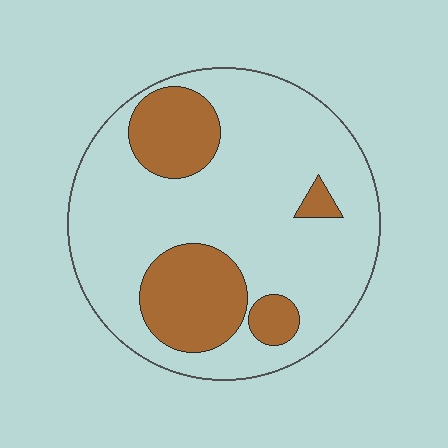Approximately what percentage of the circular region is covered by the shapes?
Approximately 25%.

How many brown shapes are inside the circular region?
4.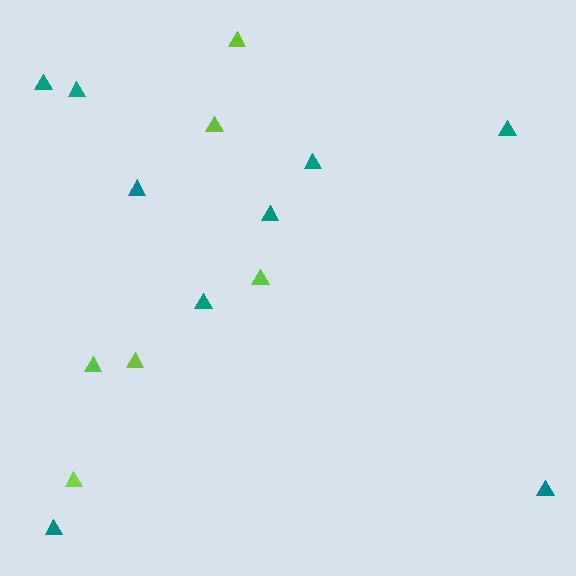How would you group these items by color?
There are 2 groups: one group of teal triangles (9) and one group of lime triangles (6).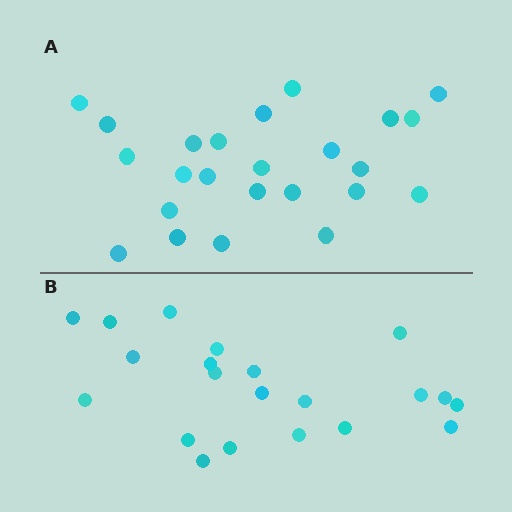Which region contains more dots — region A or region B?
Region A (the top region) has more dots.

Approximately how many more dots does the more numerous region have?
Region A has just a few more — roughly 2 or 3 more dots than region B.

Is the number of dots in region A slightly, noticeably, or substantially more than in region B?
Region A has only slightly more — the two regions are fairly close. The ratio is roughly 1.1 to 1.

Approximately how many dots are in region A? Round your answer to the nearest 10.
About 20 dots. (The exact count is 24, which rounds to 20.)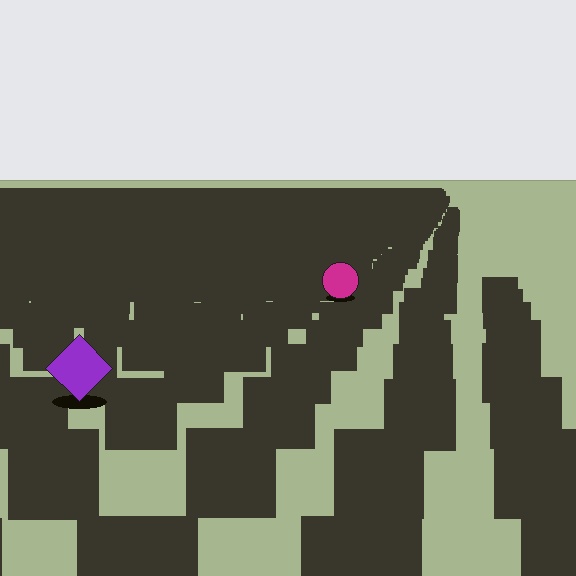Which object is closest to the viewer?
The purple diamond is closest. The texture marks near it are larger and more spread out.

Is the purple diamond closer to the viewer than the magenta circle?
Yes. The purple diamond is closer — you can tell from the texture gradient: the ground texture is coarser near it.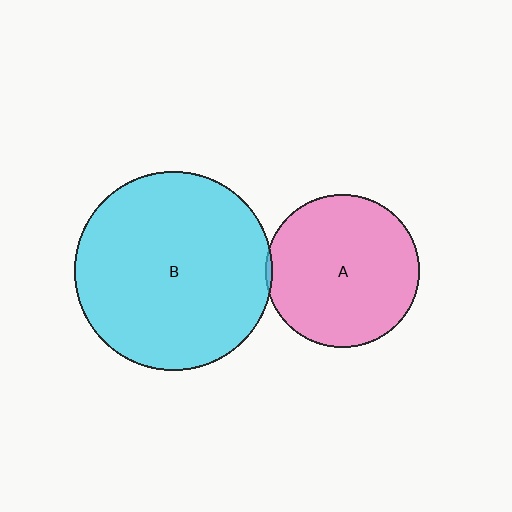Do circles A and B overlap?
Yes.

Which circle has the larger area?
Circle B (cyan).